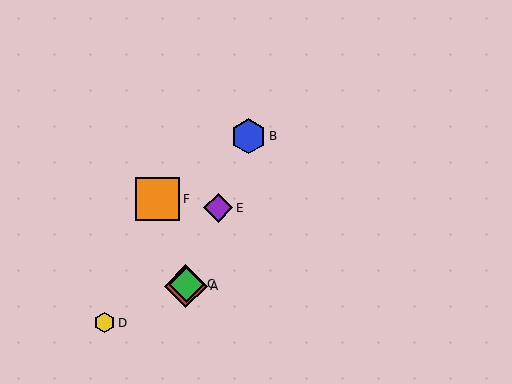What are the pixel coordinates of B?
Object B is at (248, 136).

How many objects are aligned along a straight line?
4 objects (A, B, C, E) are aligned along a straight line.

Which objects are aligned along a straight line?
Objects A, B, C, E are aligned along a straight line.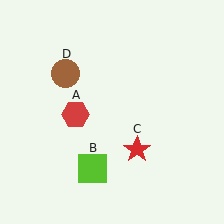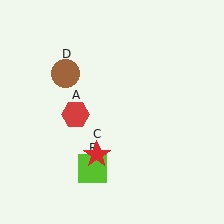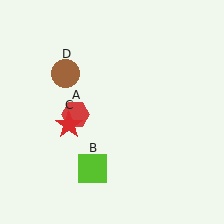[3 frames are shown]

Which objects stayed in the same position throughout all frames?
Red hexagon (object A) and lime square (object B) and brown circle (object D) remained stationary.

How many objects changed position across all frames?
1 object changed position: red star (object C).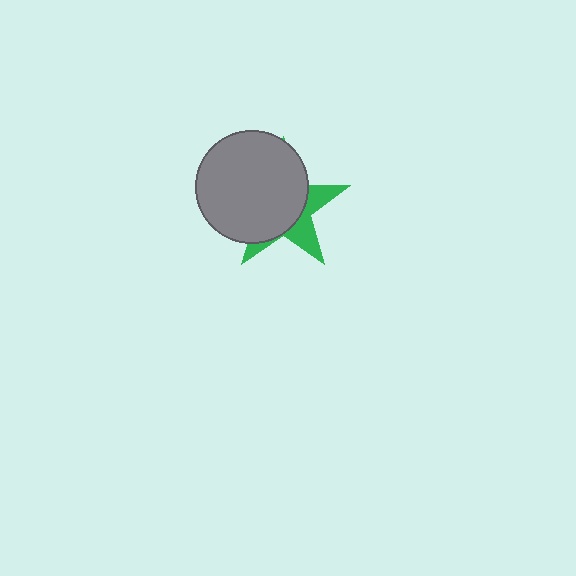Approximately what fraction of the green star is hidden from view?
Roughly 67% of the green star is hidden behind the gray circle.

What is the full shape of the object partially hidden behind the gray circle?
The partially hidden object is a green star.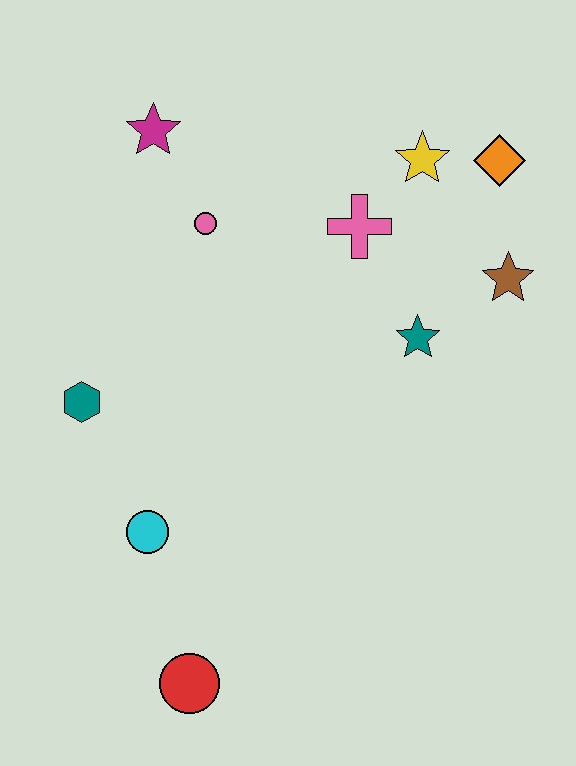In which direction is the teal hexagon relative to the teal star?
The teal hexagon is to the left of the teal star.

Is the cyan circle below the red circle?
No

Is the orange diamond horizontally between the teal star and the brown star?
Yes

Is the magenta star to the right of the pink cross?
No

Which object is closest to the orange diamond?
The yellow star is closest to the orange diamond.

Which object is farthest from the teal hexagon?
The orange diamond is farthest from the teal hexagon.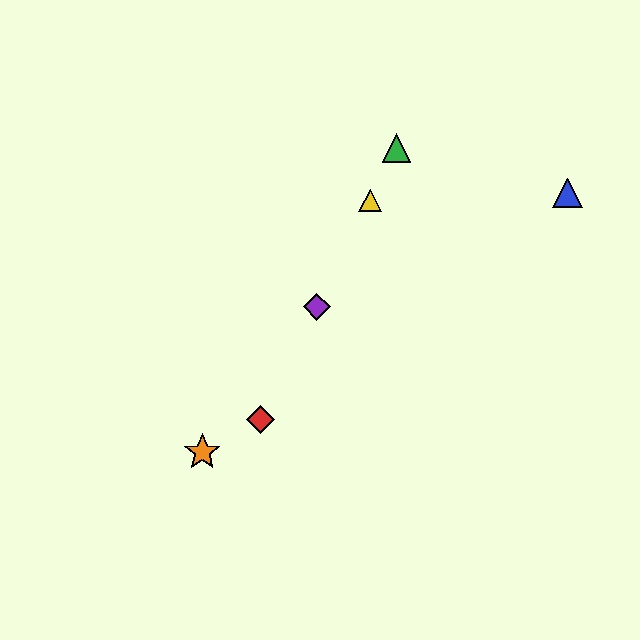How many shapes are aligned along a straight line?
4 shapes (the red diamond, the green triangle, the yellow triangle, the purple diamond) are aligned along a straight line.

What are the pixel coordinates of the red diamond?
The red diamond is at (261, 419).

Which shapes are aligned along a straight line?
The red diamond, the green triangle, the yellow triangle, the purple diamond are aligned along a straight line.